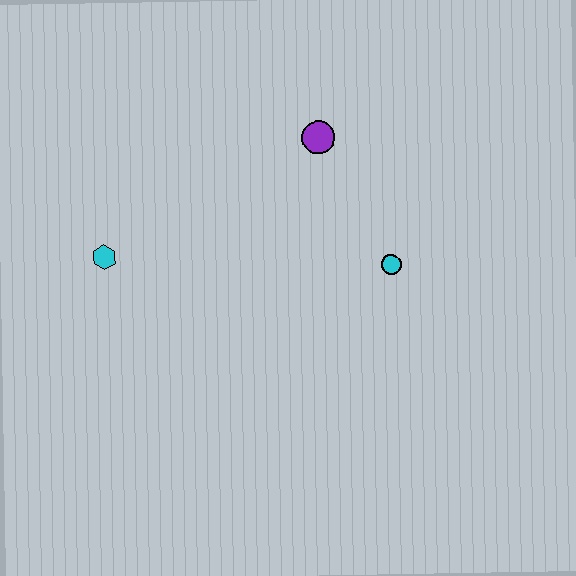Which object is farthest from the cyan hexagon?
The cyan circle is farthest from the cyan hexagon.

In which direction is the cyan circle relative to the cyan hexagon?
The cyan circle is to the right of the cyan hexagon.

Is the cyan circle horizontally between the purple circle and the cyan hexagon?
No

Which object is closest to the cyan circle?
The purple circle is closest to the cyan circle.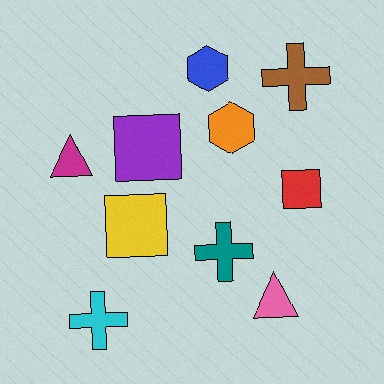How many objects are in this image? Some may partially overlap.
There are 10 objects.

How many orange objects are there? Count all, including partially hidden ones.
There is 1 orange object.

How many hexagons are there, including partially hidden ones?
There are 2 hexagons.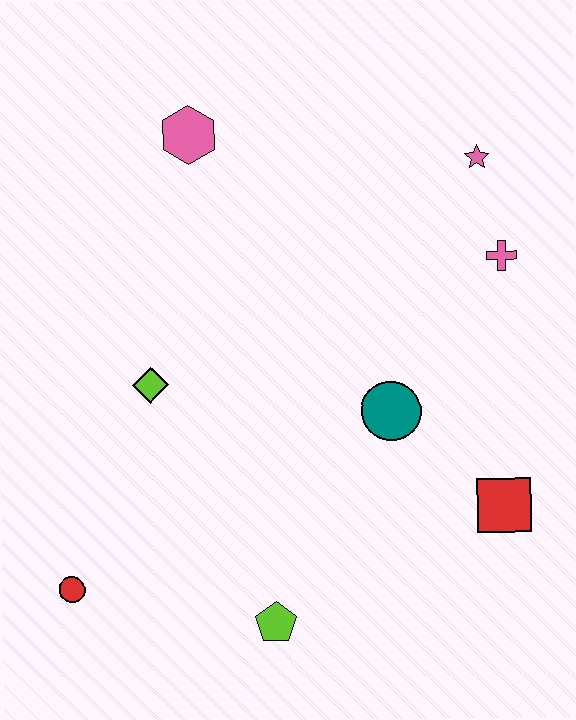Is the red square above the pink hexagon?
No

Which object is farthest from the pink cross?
The red circle is farthest from the pink cross.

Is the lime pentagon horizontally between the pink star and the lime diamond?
Yes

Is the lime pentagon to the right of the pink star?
No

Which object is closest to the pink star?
The pink cross is closest to the pink star.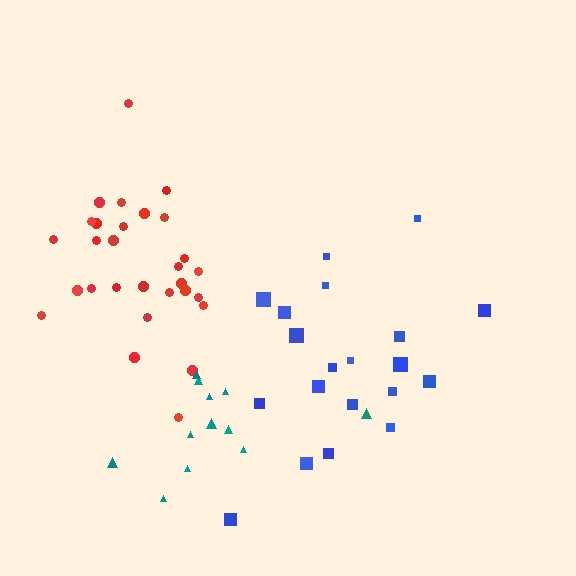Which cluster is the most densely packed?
Red.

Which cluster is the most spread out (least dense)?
Teal.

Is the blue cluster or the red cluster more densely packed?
Red.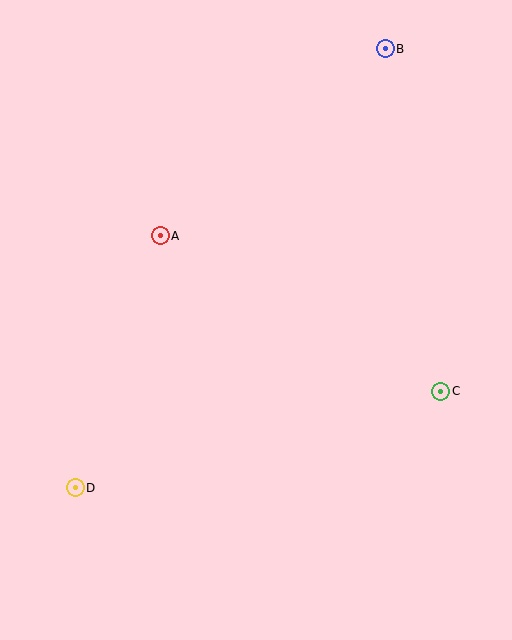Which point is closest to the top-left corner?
Point A is closest to the top-left corner.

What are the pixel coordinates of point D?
Point D is at (75, 488).